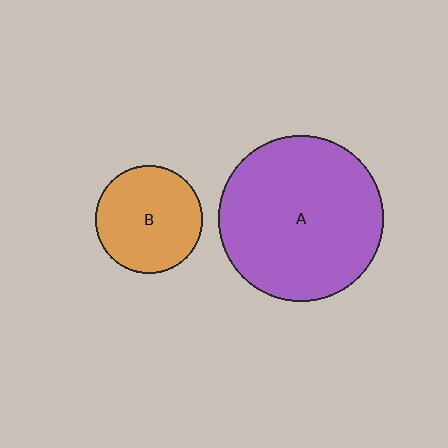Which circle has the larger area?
Circle A (purple).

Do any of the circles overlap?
No, none of the circles overlap.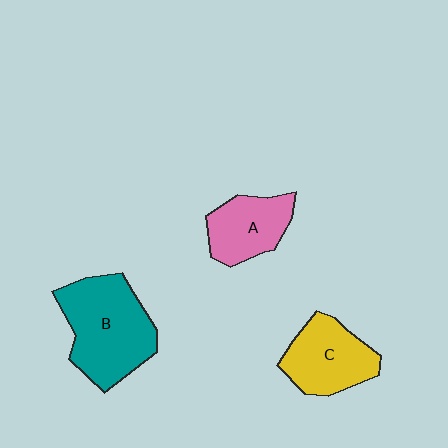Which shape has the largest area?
Shape B (teal).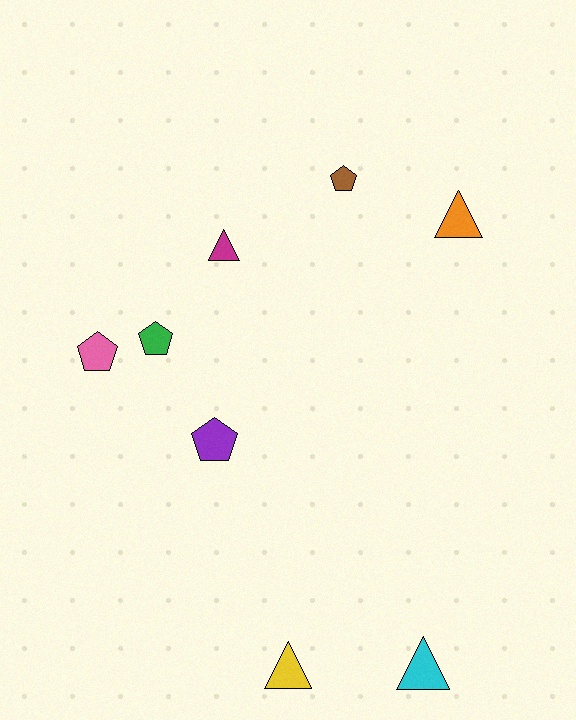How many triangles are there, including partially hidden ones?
There are 4 triangles.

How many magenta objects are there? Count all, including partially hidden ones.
There is 1 magenta object.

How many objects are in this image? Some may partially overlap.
There are 8 objects.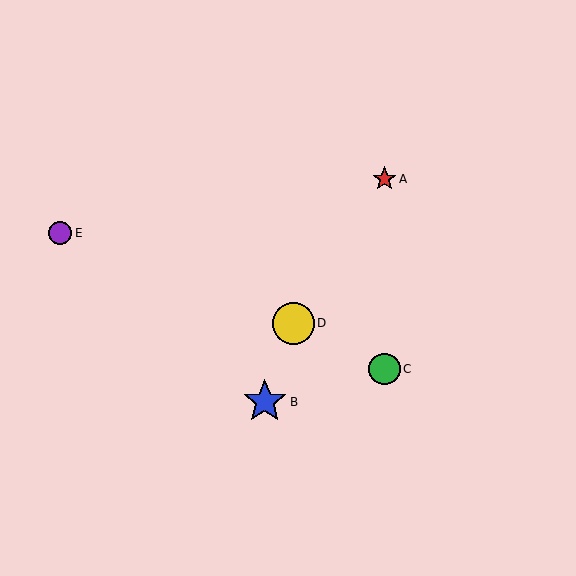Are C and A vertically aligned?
Yes, both are at x≈384.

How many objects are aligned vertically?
2 objects (A, C) are aligned vertically.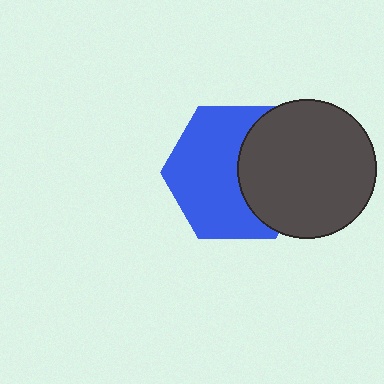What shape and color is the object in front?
The object in front is a dark gray circle.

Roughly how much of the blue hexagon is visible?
About half of it is visible (roughly 61%).